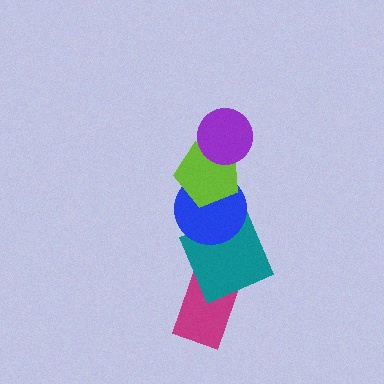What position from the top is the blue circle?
The blue circle is 3rd from the top.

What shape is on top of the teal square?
The blue circle is on top of the teal square.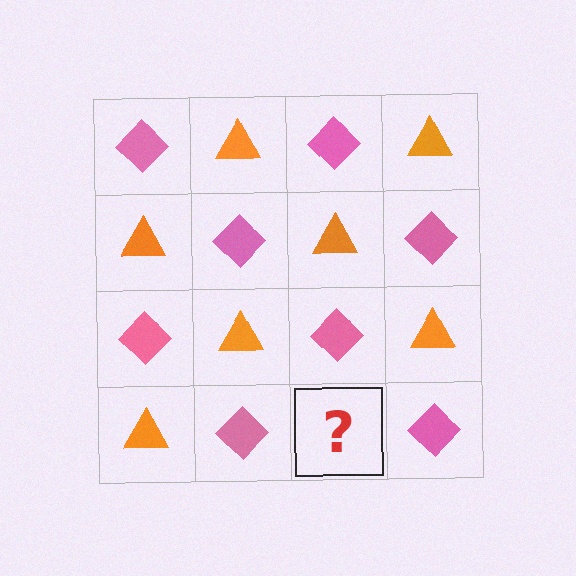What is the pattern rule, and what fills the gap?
The rule is that it alternates pink diamond and orange triangle in a checkerboard pattern. The gap should be filled with an orange triangle.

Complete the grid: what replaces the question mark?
The question mark should be replaced with an orange triangle.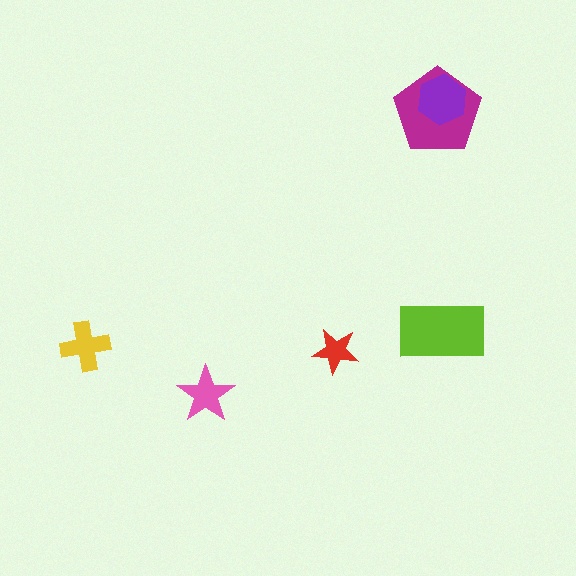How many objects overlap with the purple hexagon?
1 object overlaps with the purple hexagon.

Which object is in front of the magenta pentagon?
The purple hexagon is in front of the magenta pentagon.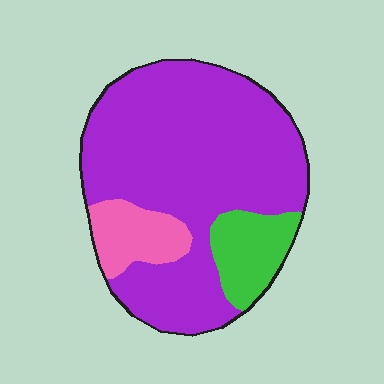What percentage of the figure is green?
Green takes up about one eighth (1/8) of the figure.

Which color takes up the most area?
Purple, at roughly 75%.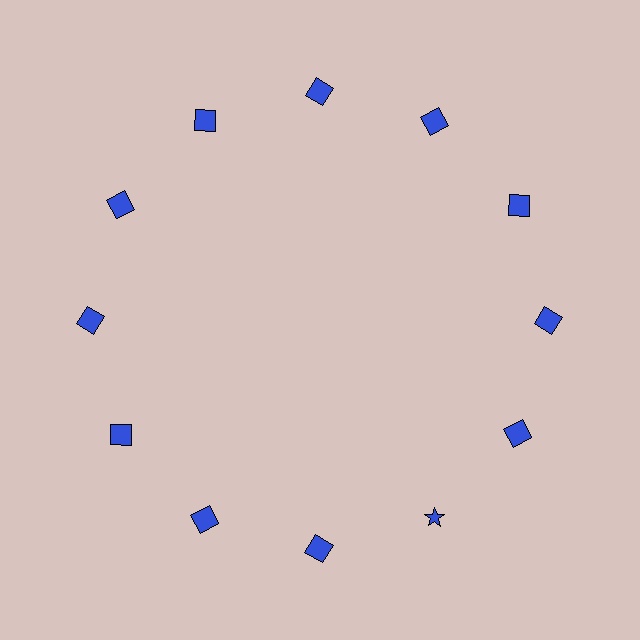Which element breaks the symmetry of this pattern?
The blue star at roughly the 5 o'clock position breaks the symmetry. All other shapes are blue squares.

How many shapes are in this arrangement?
There are 12 shapes arranged in a ring pattern.